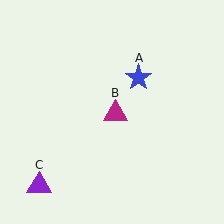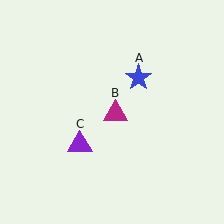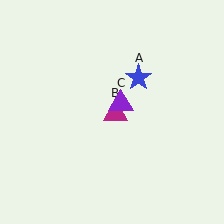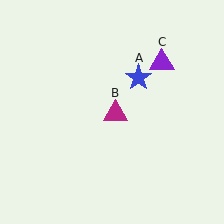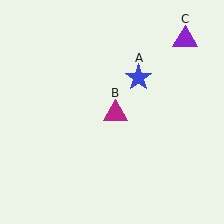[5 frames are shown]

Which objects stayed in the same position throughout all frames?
Blue star (object A) and magenta triangle (object B) remained stationary.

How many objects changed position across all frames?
1 object changed position: purple triangle (object C).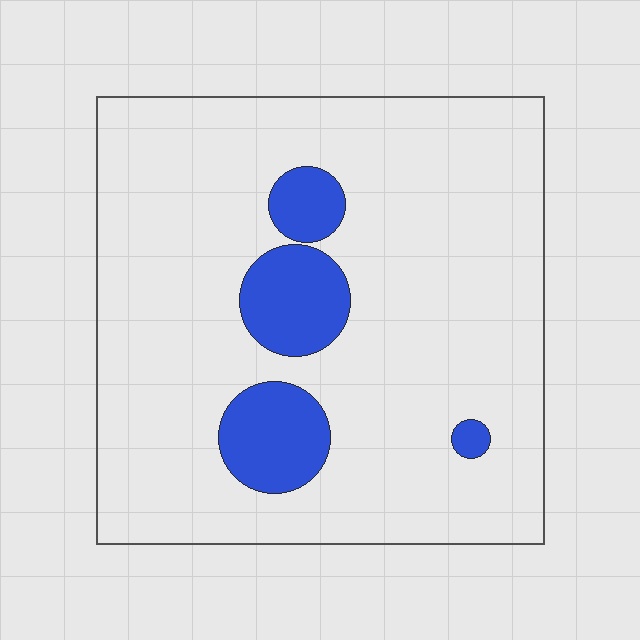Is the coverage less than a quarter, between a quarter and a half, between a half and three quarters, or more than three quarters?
Less than a quarter.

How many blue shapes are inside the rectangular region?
4.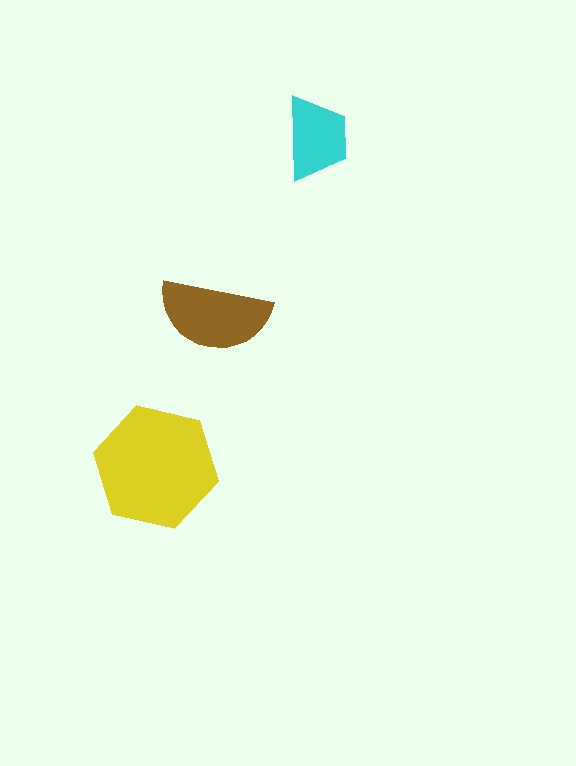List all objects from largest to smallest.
The yellow hexagon, the brown semicircle, the cyan trapezoid.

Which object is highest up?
The cyan trapezoid is topmost.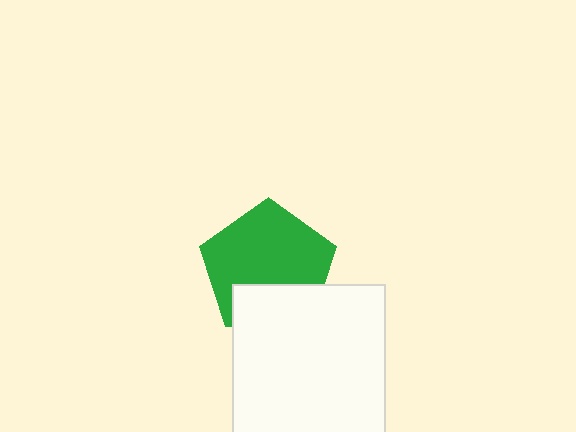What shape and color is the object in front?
The object in front is a white rectangle.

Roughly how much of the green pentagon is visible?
Most of it is visible (roughly 69%).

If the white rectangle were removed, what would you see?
You would see the complete green pentagon.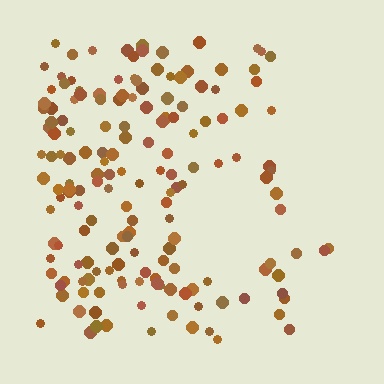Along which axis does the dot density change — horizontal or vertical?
Horizontal.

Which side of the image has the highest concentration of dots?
The left.